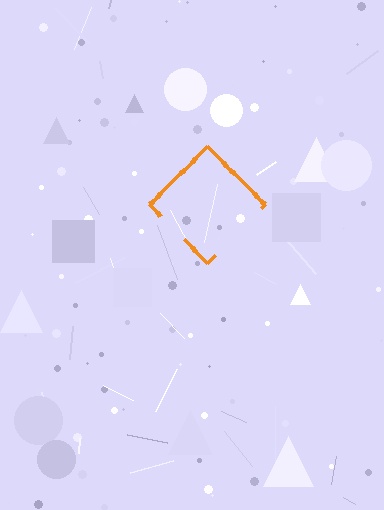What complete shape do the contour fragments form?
The contour fragments form a diamond.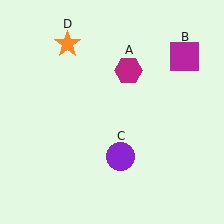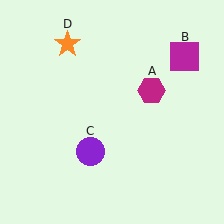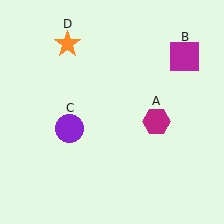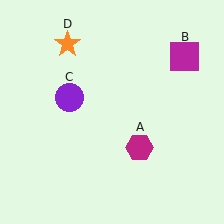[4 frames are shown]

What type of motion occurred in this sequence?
The magenta hexagon (object A), purple circle (object C) rotated clockwise around the center of the scene.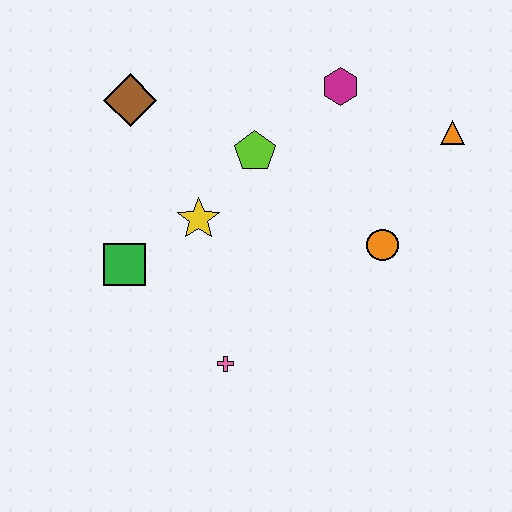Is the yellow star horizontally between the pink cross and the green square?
Yes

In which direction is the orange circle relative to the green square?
The orange circle is to the right of the green square.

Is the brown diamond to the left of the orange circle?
Yes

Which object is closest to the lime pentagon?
The yellow star is closest to the lime pentagon.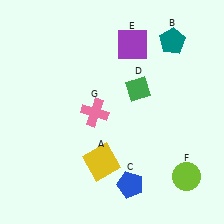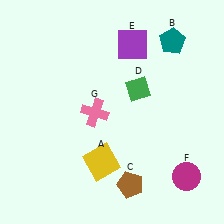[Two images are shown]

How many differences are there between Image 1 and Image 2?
There are 2 differences between the two images.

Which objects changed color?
C changed from blue to brown. F changed from lime to magenta.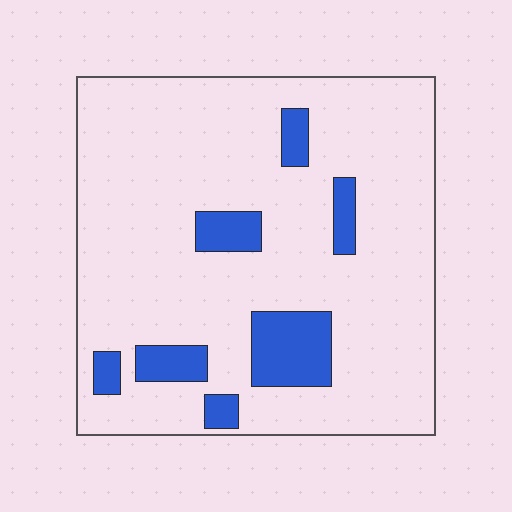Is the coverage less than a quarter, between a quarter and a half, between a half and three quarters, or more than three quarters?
Less than a quarter.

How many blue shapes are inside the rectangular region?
7.